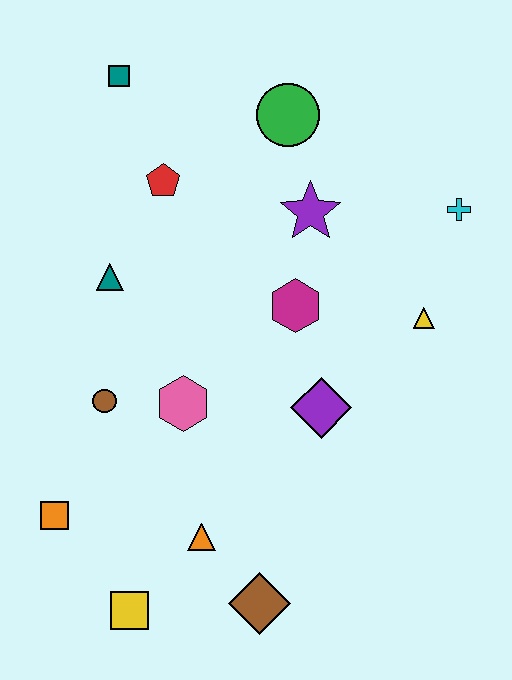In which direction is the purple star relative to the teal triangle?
The purple star is to the right of the teal triangle.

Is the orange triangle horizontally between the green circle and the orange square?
Yes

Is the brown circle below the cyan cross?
Yes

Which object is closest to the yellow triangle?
The cyan cross is closest to the yellow triangle.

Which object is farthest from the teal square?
The brown diamond is farthest from the teal square.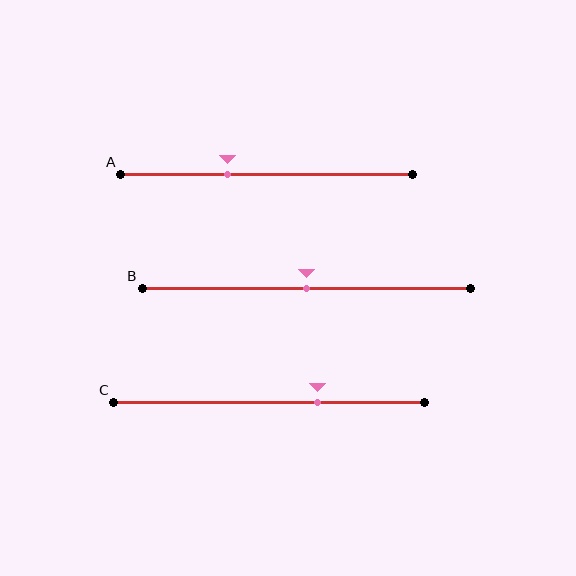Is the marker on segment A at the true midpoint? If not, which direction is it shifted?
No, the marker on segment A is shifted to the left by about 14% of the segment length.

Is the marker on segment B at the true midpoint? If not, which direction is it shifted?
Yes, the marker on segment B is at the true midpoint.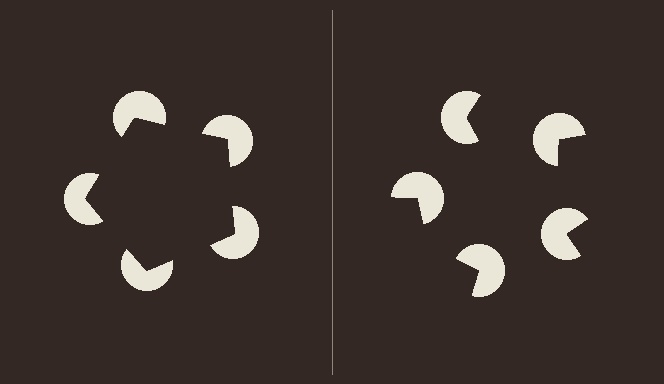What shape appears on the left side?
An illusory pentagon.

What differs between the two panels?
The pac-man discs are positioned identically on both sides; only the wedge orientations differ. On the left they align to a pentagon; on the right they are misaligned.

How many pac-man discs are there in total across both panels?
10 — 5 on each side.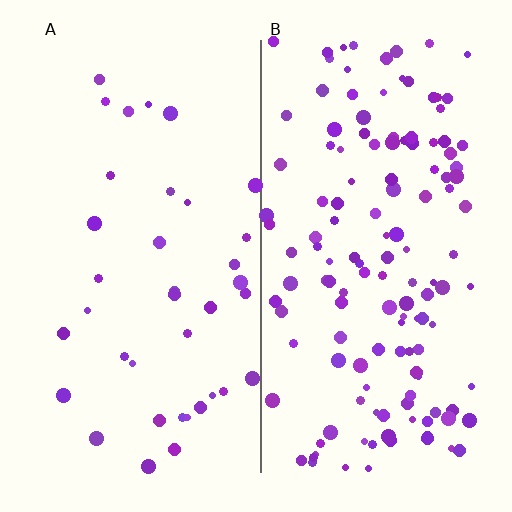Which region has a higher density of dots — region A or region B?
B (the right).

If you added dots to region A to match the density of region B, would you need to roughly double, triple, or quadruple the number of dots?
Approximately quadruple.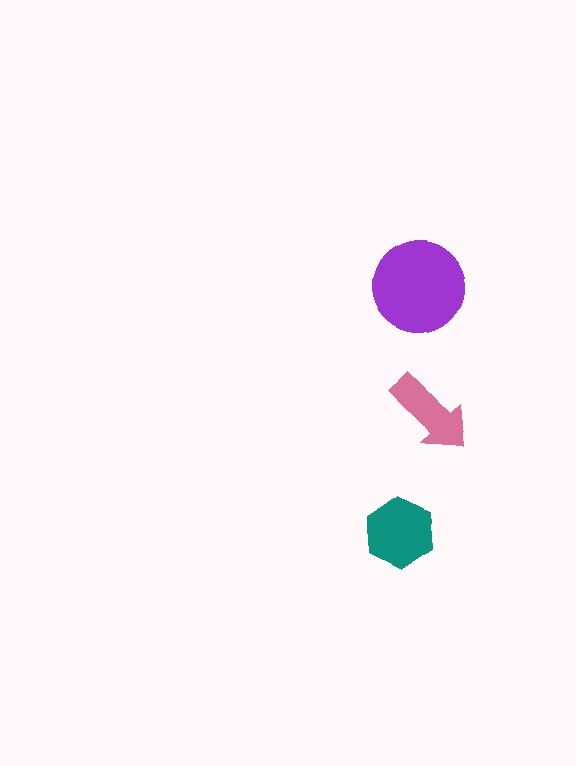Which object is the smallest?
The pink arrow.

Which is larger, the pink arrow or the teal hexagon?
The teal hexagon.